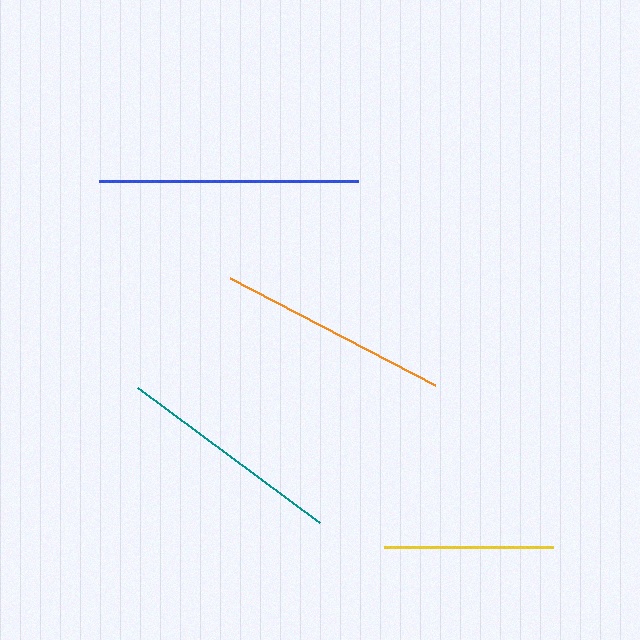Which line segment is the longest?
The blue line is the longest at approximately 259 pixels.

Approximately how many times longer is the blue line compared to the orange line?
The blue line is approximately 1.1 times the length of the orange line.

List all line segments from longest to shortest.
From longest to shortest: blue, orange, teal, yellow.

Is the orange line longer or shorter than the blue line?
The blue line is longer than the orange line.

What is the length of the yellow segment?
The yellow segment is approximately 169 pixels long.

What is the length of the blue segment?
The blue segment is approximately 259 pixels long.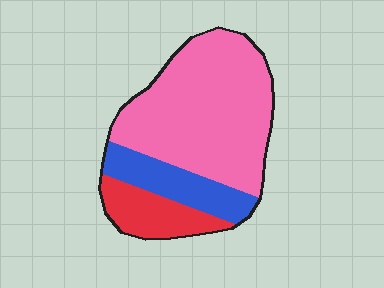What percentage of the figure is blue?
Blue covers 19% of the figure.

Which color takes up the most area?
Pink, at roughly 65%.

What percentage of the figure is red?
Red covers around 15% of the figure.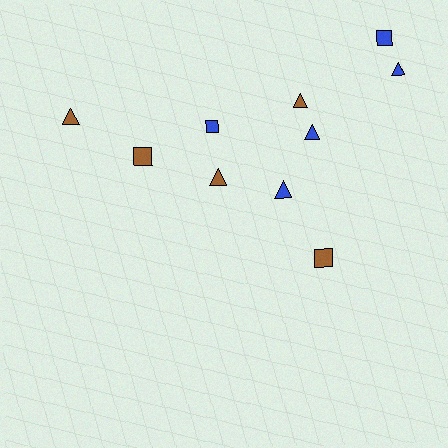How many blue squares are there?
There are 2 blue squares.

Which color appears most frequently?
Blue, with 5 objects.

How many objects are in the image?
There are 10 objects.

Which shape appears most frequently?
Triangle, with 6 objects.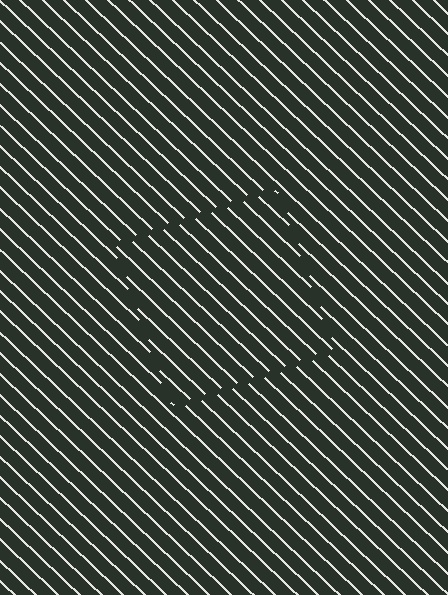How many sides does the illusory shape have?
4 sides — the line-ends trace a square.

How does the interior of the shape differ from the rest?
The interior of the shape contains the same grating, shifted by half a period — the contour is defined by the phase discontinuity where line-ends from the inner and outer gratings abut.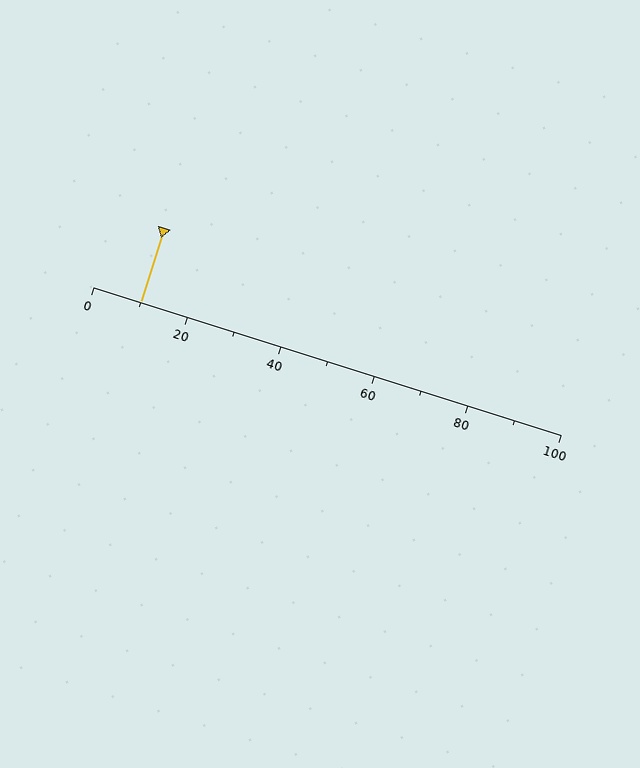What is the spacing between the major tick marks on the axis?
The major ticks are spaced 20 apart.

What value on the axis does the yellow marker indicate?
The marker indicates approximately 10.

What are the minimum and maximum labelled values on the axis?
The axis runs from 0 to 100.